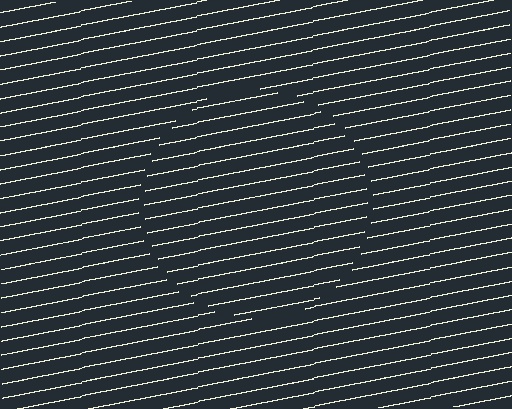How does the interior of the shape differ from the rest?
The interior of the shape contains the same grating, shifted by half a period — the contour is defined by the phase discontinuity where line-ends from the inner and outer gratings abut.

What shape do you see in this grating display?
An illusory circle. The interior of the shape contains the same grating, shifted by half a period — the contour is defined by the phase discontinuity where line-ends from the inner and outer gratings abut.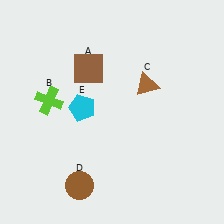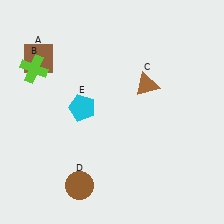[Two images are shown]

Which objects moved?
The objects that moved are: the brown square (A), the lime cross (B).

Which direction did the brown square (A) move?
The brown square (A) moved left.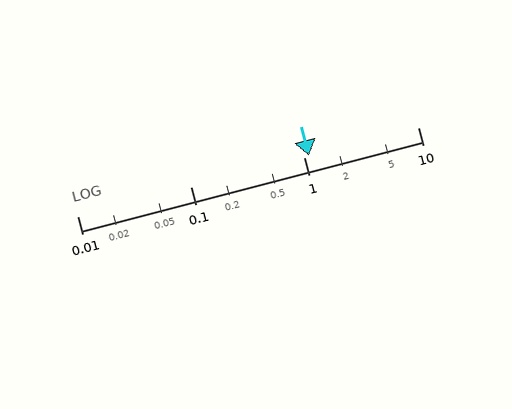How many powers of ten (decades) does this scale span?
The scale spans 3 decades, from 0.01 to 10.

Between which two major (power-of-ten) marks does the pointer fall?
The pointer is between 1 and 10.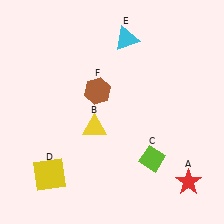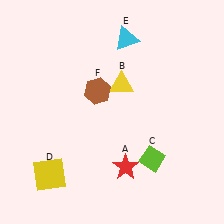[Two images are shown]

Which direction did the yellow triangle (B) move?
The yellow triangle (B) moved up.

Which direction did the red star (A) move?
The red star (A) moved left.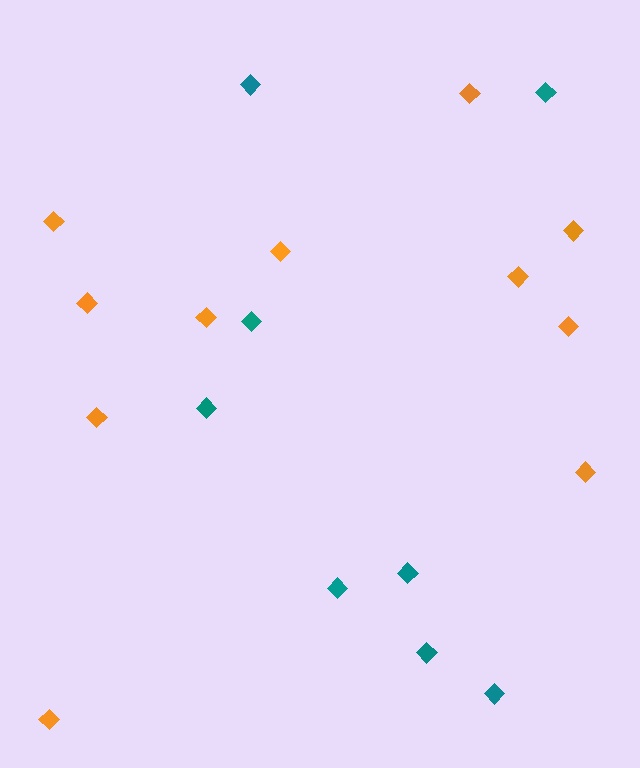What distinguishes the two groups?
There are 2 groups: one group of orange diamonds (11) and one group of teal diamonds (8).